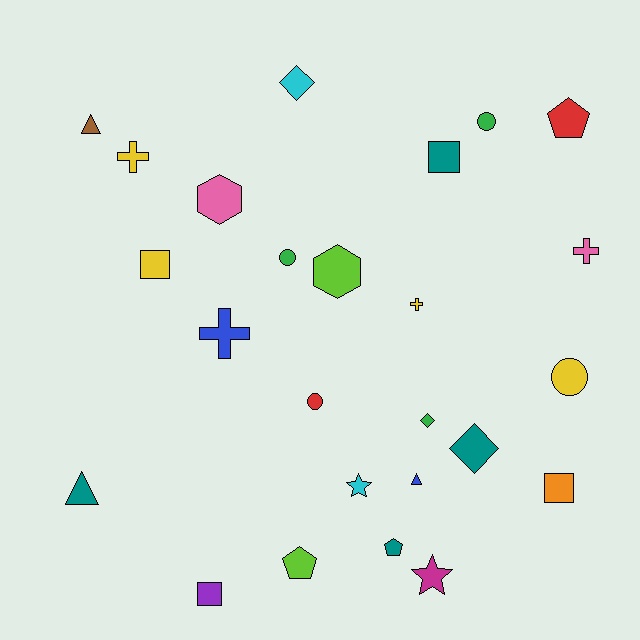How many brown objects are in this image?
There is 1 brown object.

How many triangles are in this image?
There are 3 triangles.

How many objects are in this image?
There are 25 objects.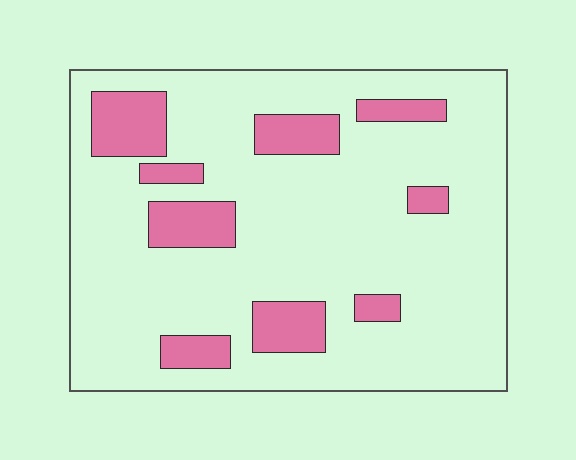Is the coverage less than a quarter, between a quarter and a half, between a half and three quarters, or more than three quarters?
Less than a quarter.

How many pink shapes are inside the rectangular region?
9.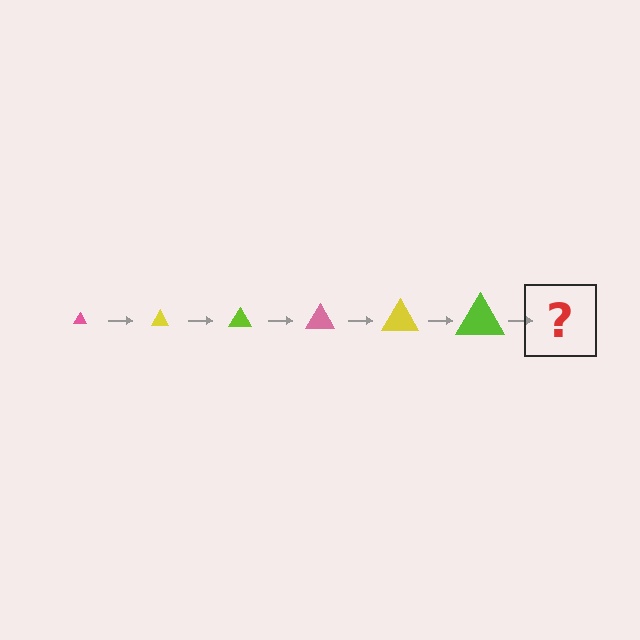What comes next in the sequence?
The next element should be a pink triangle, larger than the previous one.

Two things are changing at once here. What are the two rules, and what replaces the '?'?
The two rules are that the triangle grows larger each step and the color cycles through pink, yellow, and lime. The '?' should be a pink triangle, larger than the previous one.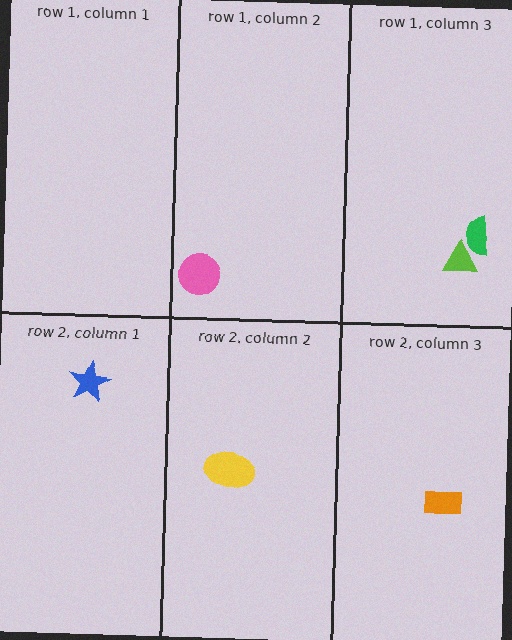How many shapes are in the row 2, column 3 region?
1.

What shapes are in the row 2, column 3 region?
The orange rectangle.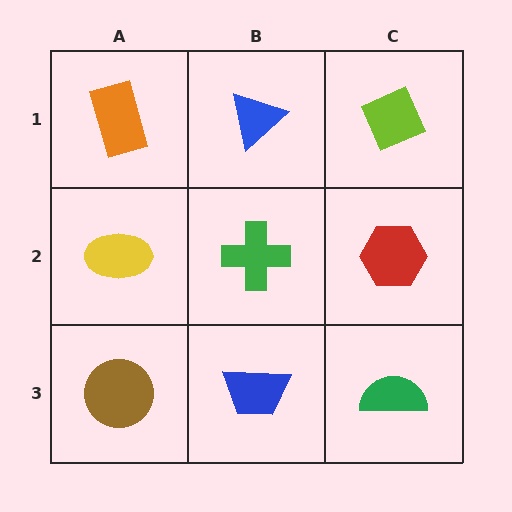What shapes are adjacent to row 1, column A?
A yellow ellipse (row 2, column A), a blue triangle (row 1, column B).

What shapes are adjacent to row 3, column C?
A red hexagon (row 2, column C), a blue trapezoid (row 3, column B).